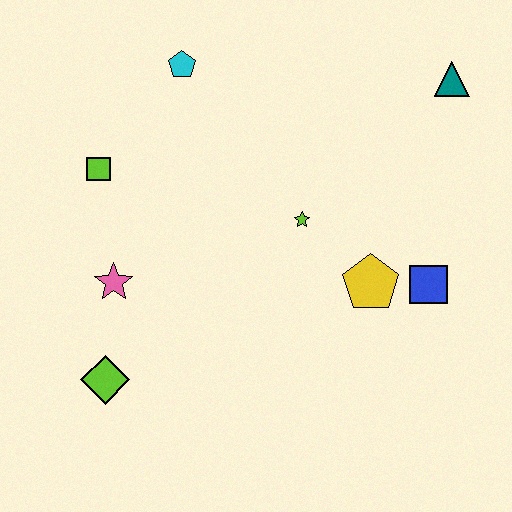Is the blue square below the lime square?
Yes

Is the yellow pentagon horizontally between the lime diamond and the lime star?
No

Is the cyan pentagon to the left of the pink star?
No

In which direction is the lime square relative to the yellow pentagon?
The lime square is to the left of the yellow pentagon.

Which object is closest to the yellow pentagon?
The blue square is closest to the yellow pentagon.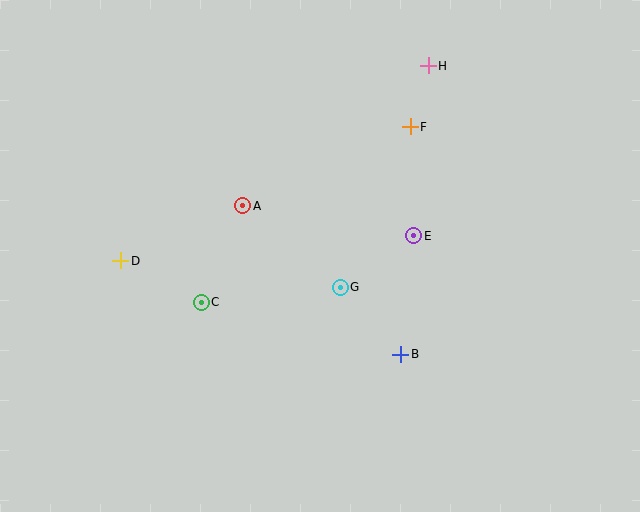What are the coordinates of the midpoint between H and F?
The midpoint between H and F is at (419, 96).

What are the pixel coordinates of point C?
Point C is at (201, 302).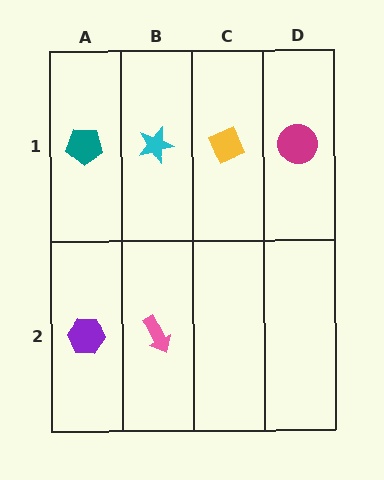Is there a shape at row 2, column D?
No, that cell is empty.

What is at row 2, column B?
A pink arrow.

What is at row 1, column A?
A teal pentagon.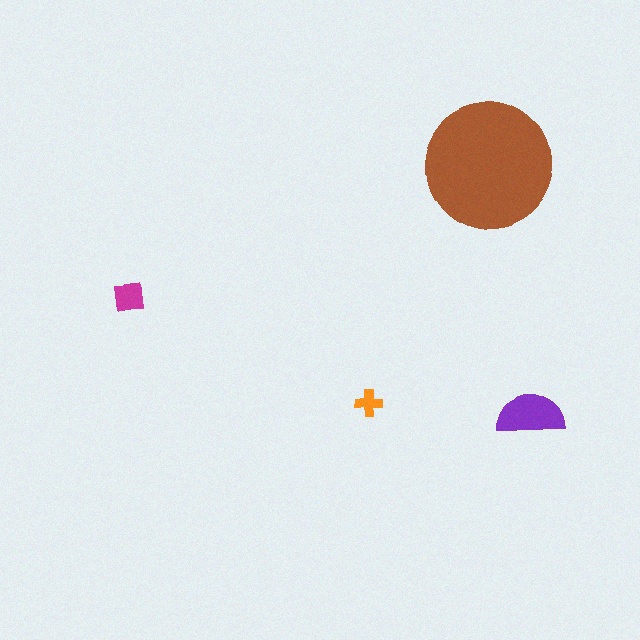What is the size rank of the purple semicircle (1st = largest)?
2nd.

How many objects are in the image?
There are 4 objects in the image.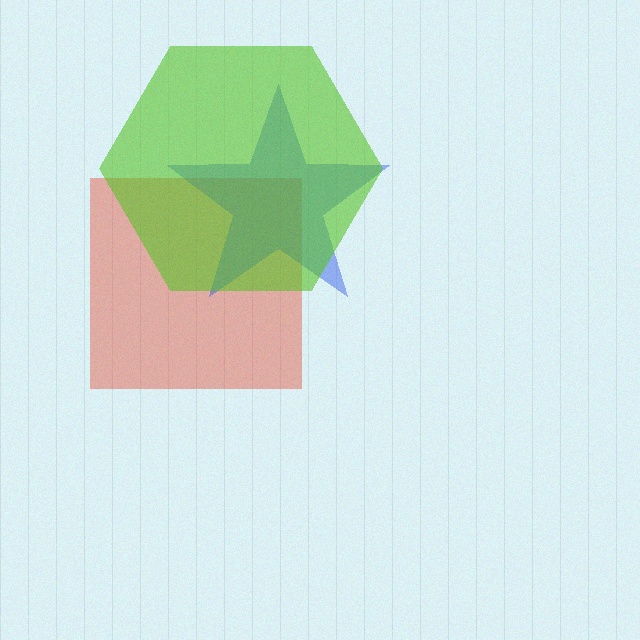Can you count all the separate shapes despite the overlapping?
Yes, there are 3 separate shapes.